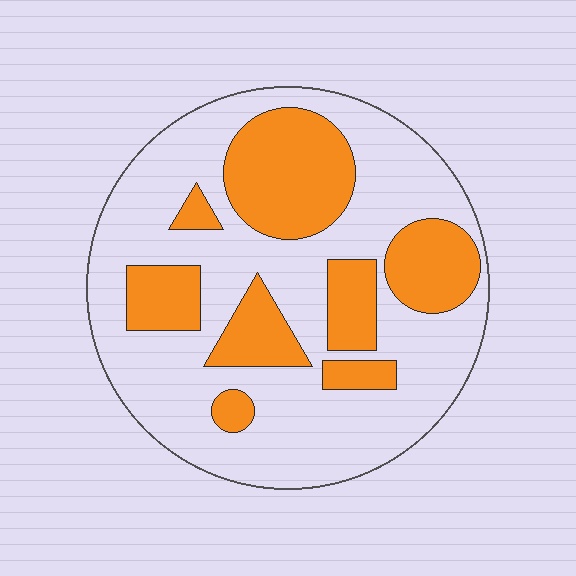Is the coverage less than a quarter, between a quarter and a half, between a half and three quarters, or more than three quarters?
Between a quarter and a half.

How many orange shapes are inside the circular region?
8.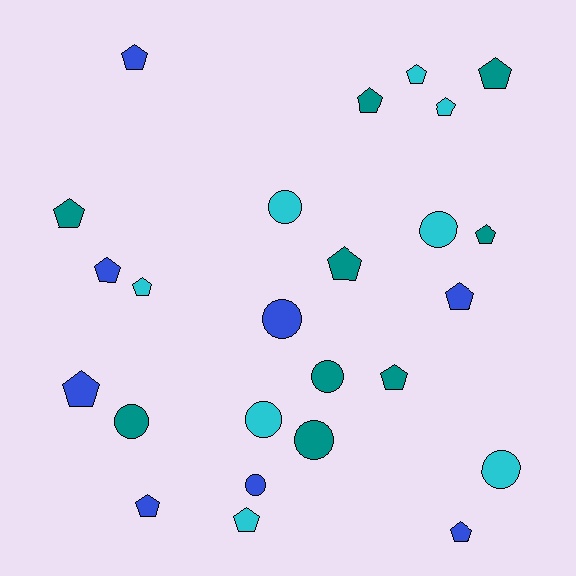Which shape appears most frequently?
Pentagon, with 16 objects.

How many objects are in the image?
There are 25 objects.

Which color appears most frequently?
Teal, with 9 objects.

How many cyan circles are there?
There are 4 cyan circles.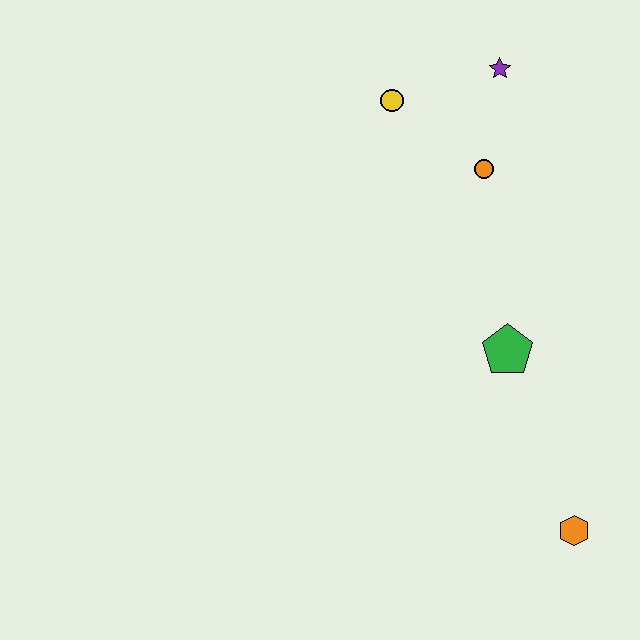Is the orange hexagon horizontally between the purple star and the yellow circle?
No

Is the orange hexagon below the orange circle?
Yes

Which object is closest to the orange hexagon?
The green pentagon is closest to the orange hexagon.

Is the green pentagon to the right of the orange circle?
Yes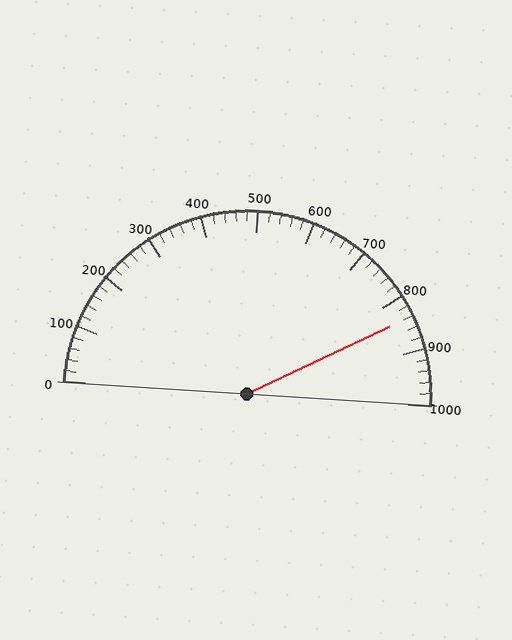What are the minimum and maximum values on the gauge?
The gauge ranges from 0 to 1000.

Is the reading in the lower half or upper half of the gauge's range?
The reading is in the upper half of the range (0 to 1000).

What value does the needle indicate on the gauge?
The needle indicates approximately 840.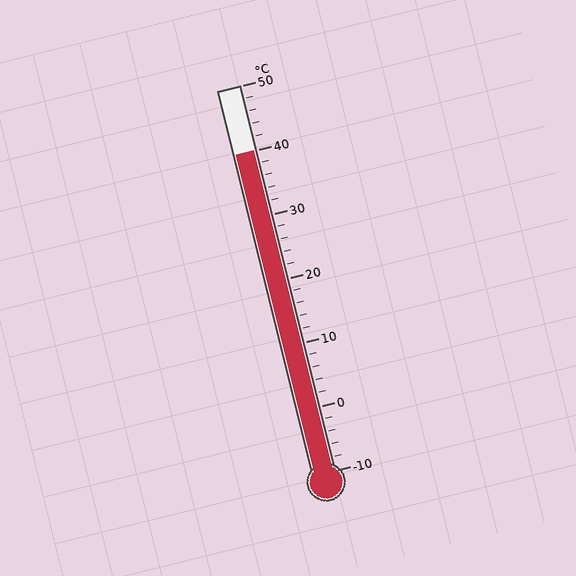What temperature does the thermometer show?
The thermometer shows approximately 40°C.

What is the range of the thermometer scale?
The thermometer scale ranges from -10°C to 50°C.